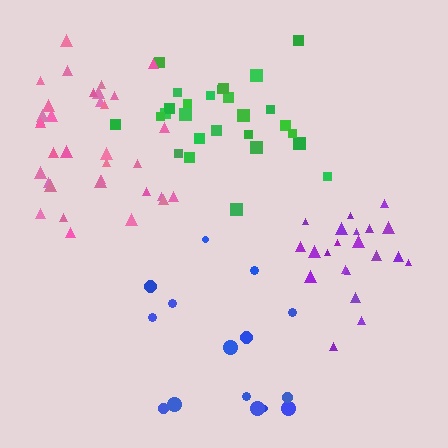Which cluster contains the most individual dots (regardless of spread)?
Pink (34).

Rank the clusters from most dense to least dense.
purple, pink, green, blue.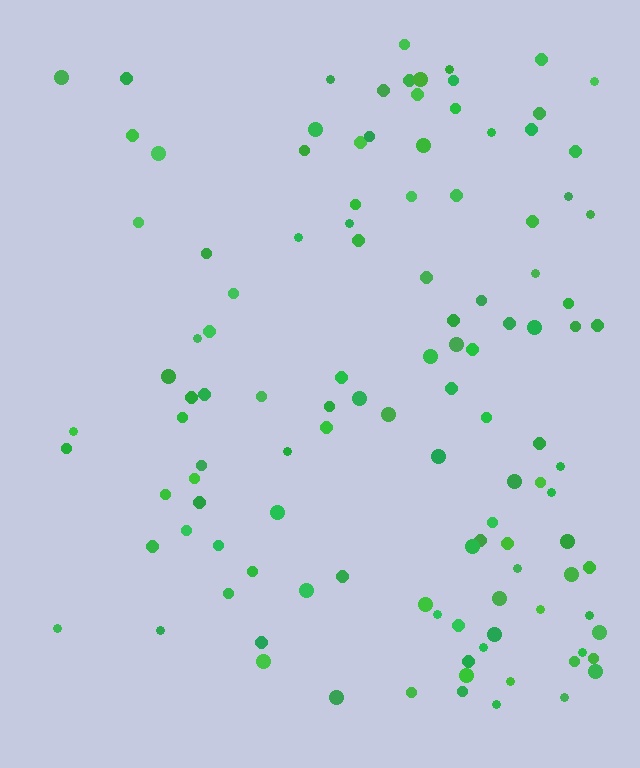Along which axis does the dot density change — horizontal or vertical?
Horizontal.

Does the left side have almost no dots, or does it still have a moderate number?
Still a moderate number, just noticeably fewer than the right.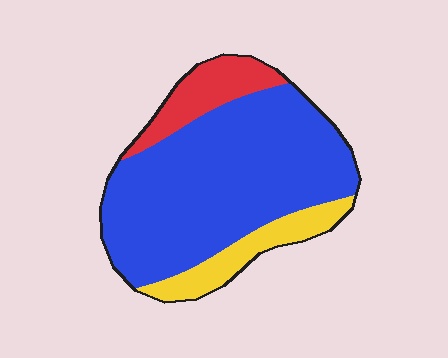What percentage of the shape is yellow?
Yellow takes up about one eighth (1/8) of the shape.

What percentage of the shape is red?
Red takes up less than a sixth of the shape.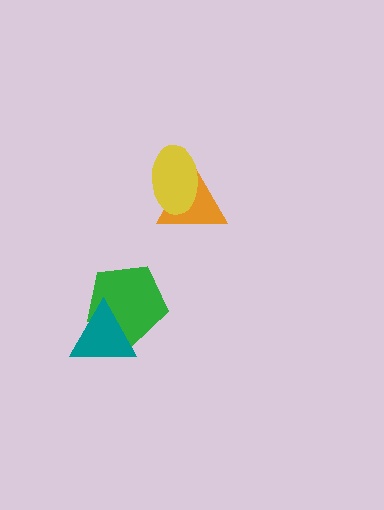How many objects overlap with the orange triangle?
1 object overlaps with the orange triangle.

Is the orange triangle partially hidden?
Yes, it is partially covered by another shape.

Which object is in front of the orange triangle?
The yellow ellipse is in front of the orange triangle.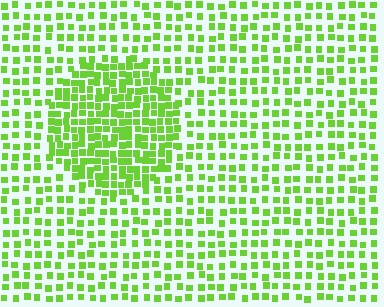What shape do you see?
I see a circle.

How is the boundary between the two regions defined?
The boundary is defined by a change in element density (approximately 1.9x ratio). All elements are the same color, size, and shape.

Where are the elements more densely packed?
The elements are more densely packed inside the circle boundary.